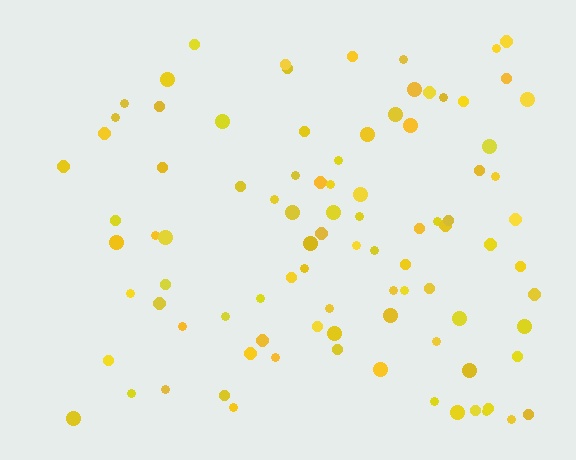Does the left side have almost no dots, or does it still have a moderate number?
Still a moderate number, just noticeably fewer than the right.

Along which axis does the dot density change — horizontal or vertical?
Horizontal.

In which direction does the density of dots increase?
From left to right, with the right side densest.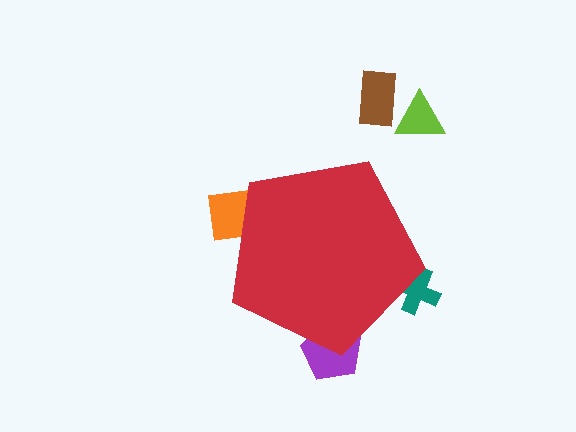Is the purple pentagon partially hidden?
Yes, the purple pentagon is partially hidden behind the red pentagon.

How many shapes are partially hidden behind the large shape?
3 shapes are partially hidden.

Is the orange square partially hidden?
Yes, the orange square is partially hidden behind the red pentagon.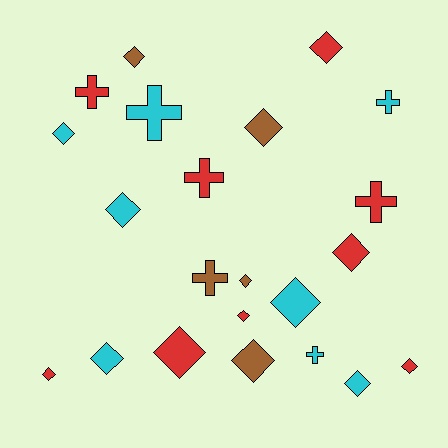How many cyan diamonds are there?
There are 5 cyan diamonds.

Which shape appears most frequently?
Diamond, with 15 objects.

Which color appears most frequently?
Red, with 9 objects.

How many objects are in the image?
There are 22 objects.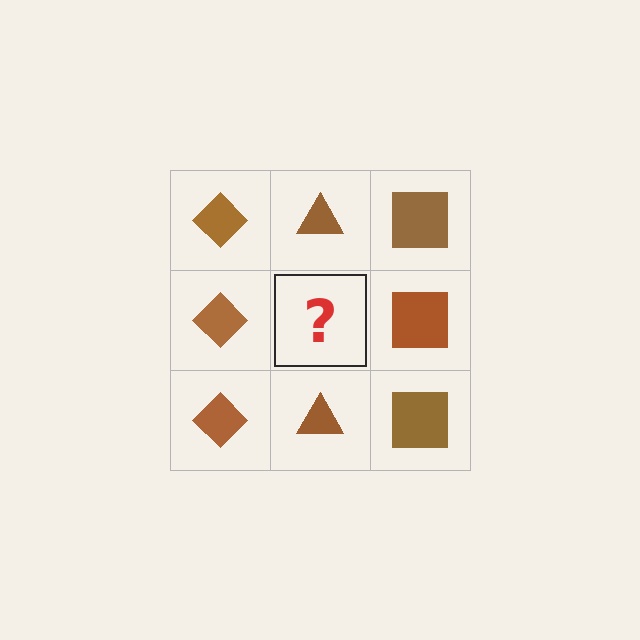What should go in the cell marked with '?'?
The missing cell should contain a brown triangle.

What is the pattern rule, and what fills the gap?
The rule is that each column has a consistent shape. The gap should be filled with a brown triangle.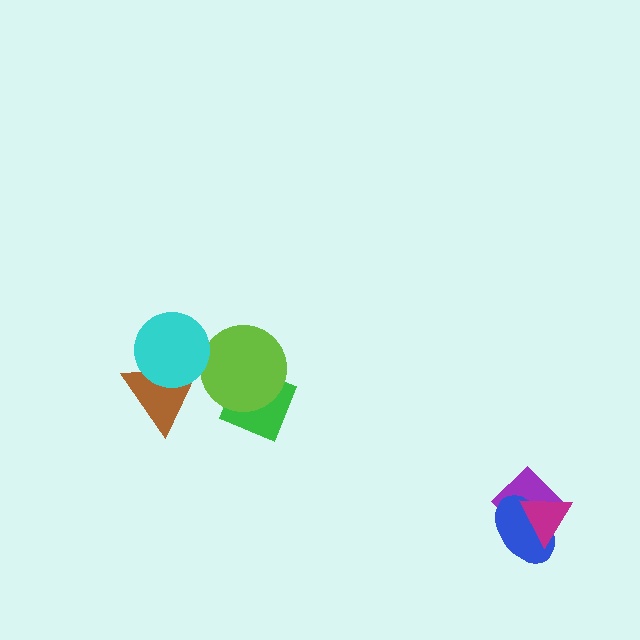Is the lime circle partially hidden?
No, no other shape covers it.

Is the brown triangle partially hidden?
Yes, it is partially covered by another shape.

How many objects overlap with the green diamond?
1 object overlaps with the green diamond.